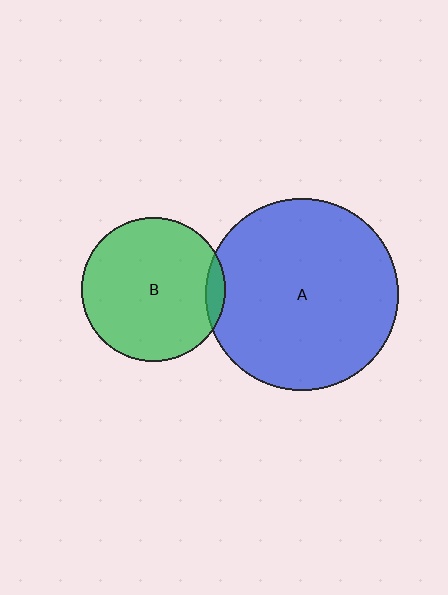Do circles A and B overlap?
Yes.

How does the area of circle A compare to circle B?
Approximately 1.8 times.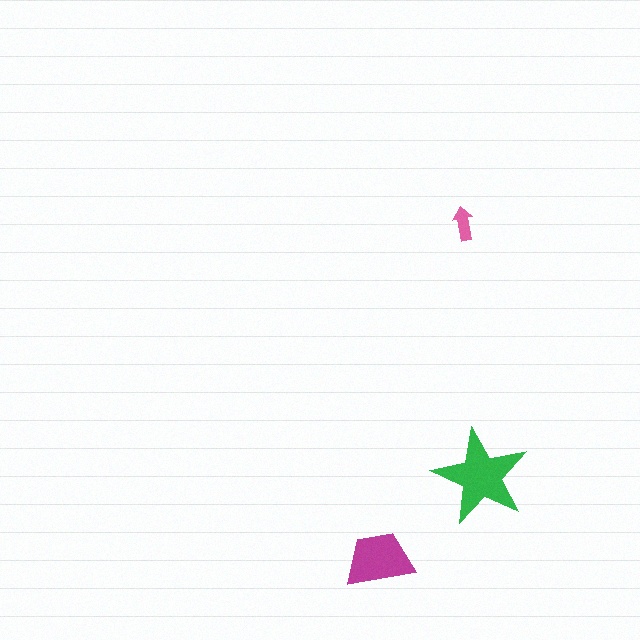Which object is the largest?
The green star.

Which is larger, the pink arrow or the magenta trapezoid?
The magenta trapezoid.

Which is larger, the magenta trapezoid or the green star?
The green star.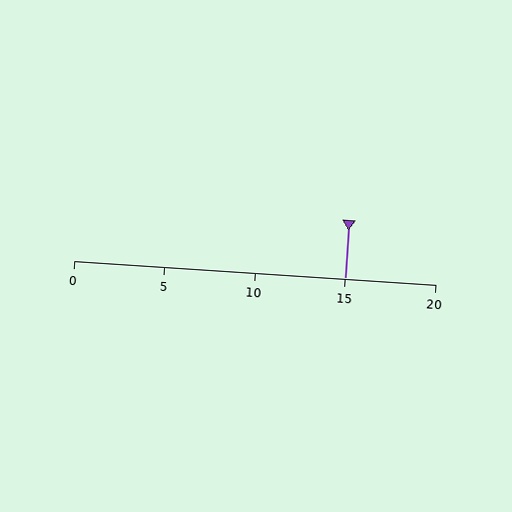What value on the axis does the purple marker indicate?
The marker indicates approximately 15.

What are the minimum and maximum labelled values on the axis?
The axis runs from 0 to 20.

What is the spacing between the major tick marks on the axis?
The major ticks are spaced 5 apart.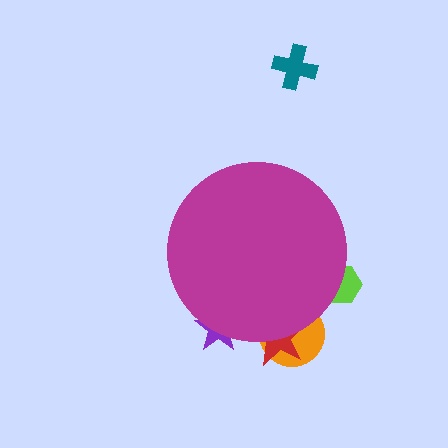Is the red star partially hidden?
Yes, the red star is partially hidden behind the magenta circle.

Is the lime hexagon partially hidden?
Yes, the lime hexagon is partially hidden behind the magenta circle.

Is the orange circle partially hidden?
Yes, the orange circle is partially hidden behind the magenta circle.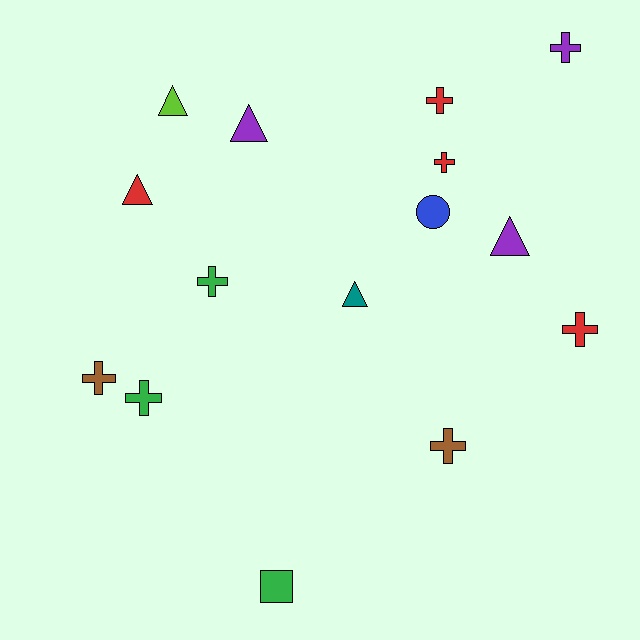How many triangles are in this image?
There are 5 triangles.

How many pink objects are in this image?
There are no pink objects.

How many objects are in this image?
There are 15 objects.